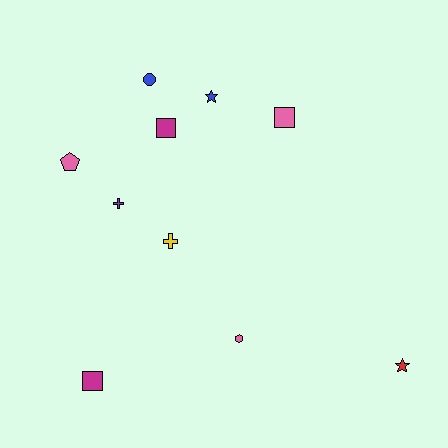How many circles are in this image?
There is 1 circle.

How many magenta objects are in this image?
There are 2 magenta objects.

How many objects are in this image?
There are 10 objects.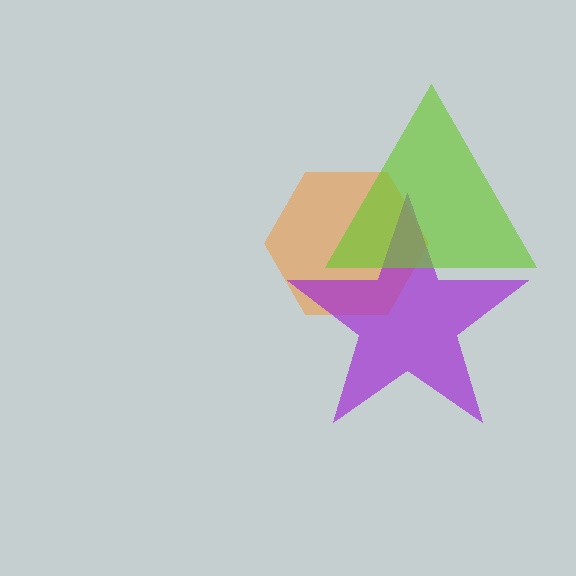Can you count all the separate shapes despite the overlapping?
Yes, there are 3 separate shapes.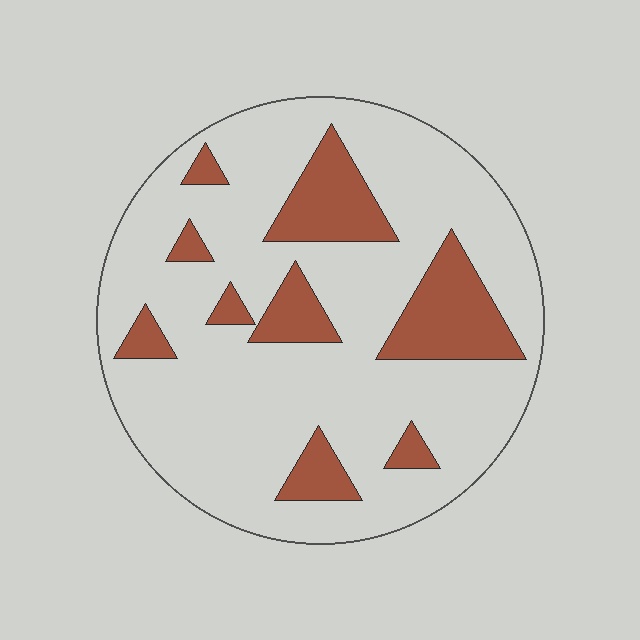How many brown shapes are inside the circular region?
9.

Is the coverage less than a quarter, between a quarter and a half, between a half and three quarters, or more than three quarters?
Less than a quarter.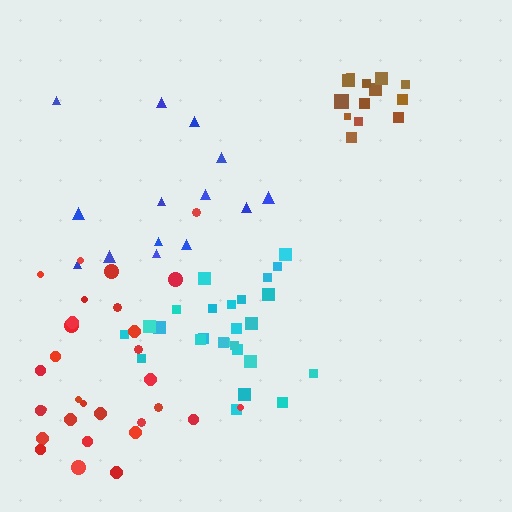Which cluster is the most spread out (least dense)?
Blue.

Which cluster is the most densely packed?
Brown.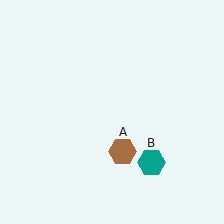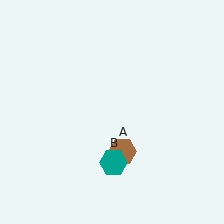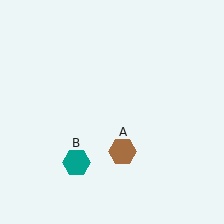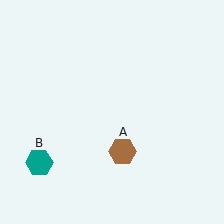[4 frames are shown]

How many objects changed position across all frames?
1 object changed position: teal hexagon (object B).